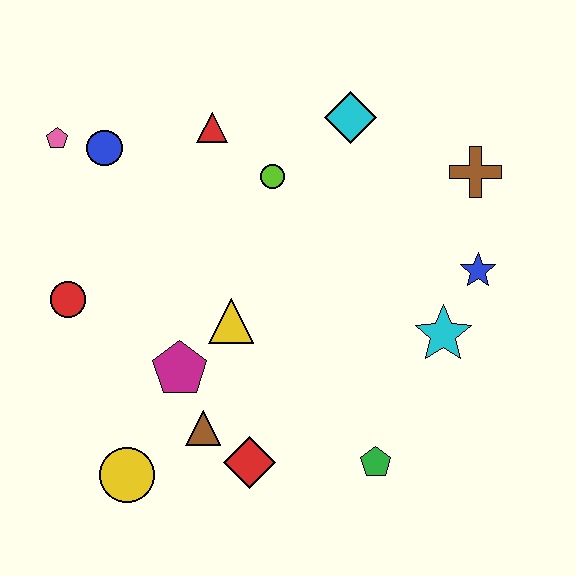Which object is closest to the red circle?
The magenta pentagon is closest to the red circle.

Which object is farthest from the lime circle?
The yellow circle is farthest from the lime circle.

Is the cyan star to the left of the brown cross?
Yes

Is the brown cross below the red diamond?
No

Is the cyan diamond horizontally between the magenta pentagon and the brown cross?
Yes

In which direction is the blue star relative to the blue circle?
The blue star is to the right of the blue circle.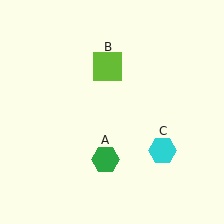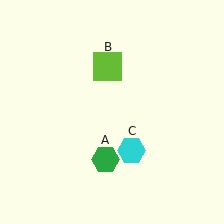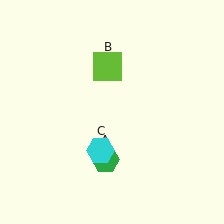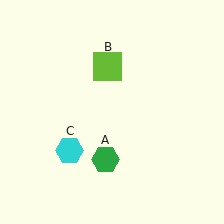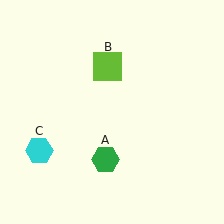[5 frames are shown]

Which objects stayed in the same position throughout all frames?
Green hexagon (object A) and lime square (object B) remained stationary.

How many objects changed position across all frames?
1 object changed position: cyan hexagon (object C).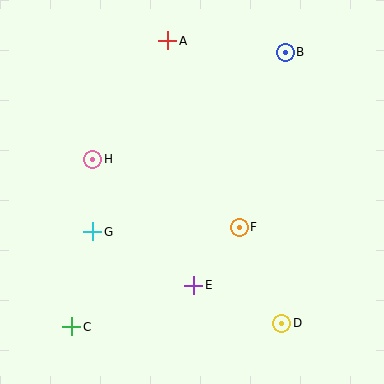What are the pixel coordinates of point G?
Point G is at (93, 232).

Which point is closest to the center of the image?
Point F at (239, 227) is closest to the center.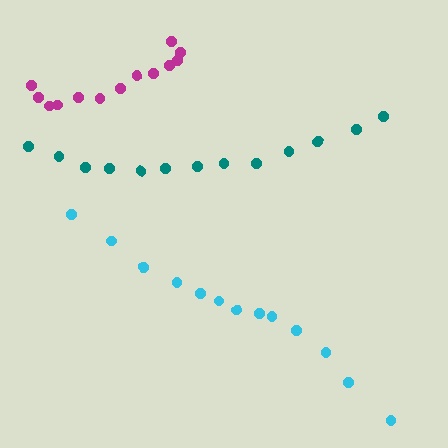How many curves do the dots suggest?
There are 3 distinct paths.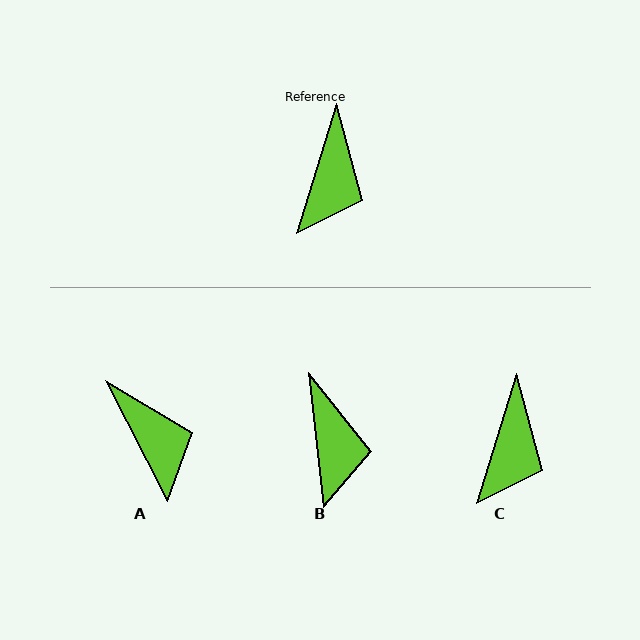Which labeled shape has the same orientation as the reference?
C.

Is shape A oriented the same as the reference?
No, it is off by about 44 degrees.